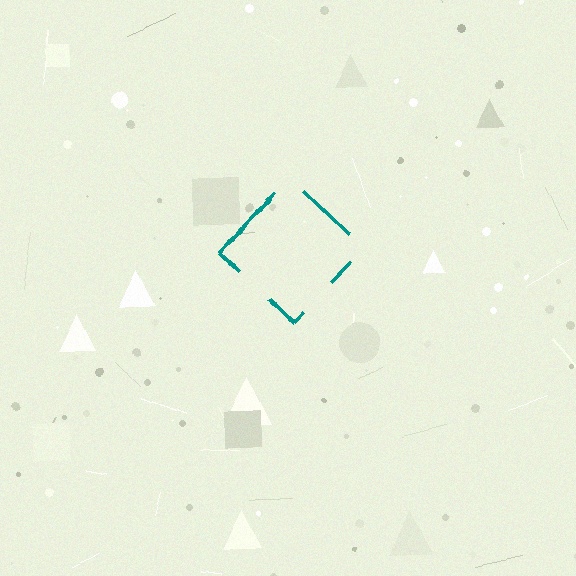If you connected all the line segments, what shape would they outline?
They would outline a diamond.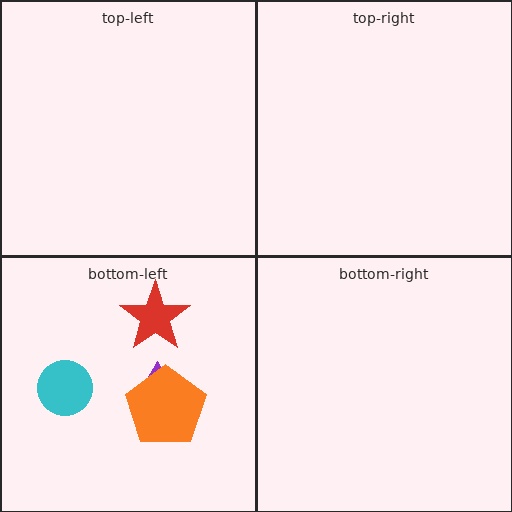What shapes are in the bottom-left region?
The red star, the purple triangle, the cyan circle, the orange pentagon.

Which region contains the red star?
The bottom-left region.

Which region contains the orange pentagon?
The bottom-left region.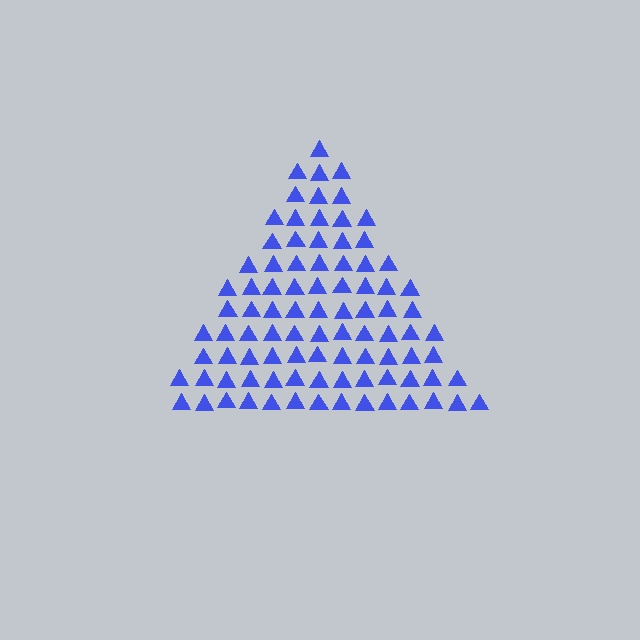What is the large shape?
The large shape is a triangle.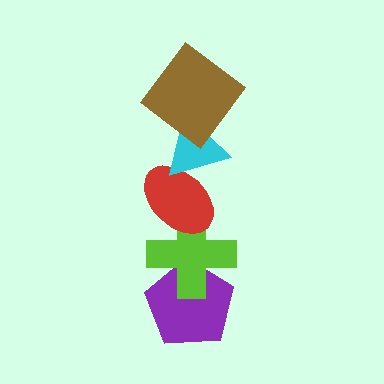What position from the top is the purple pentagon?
The purple pentagon is 5th from the top.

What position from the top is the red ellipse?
The red ellipse is 3rd from the top.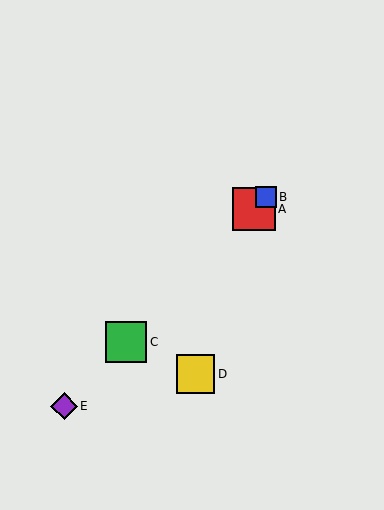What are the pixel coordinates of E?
Object E is at (64, 406).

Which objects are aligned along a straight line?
Objects A, B, C, E are aligned along a straight line.